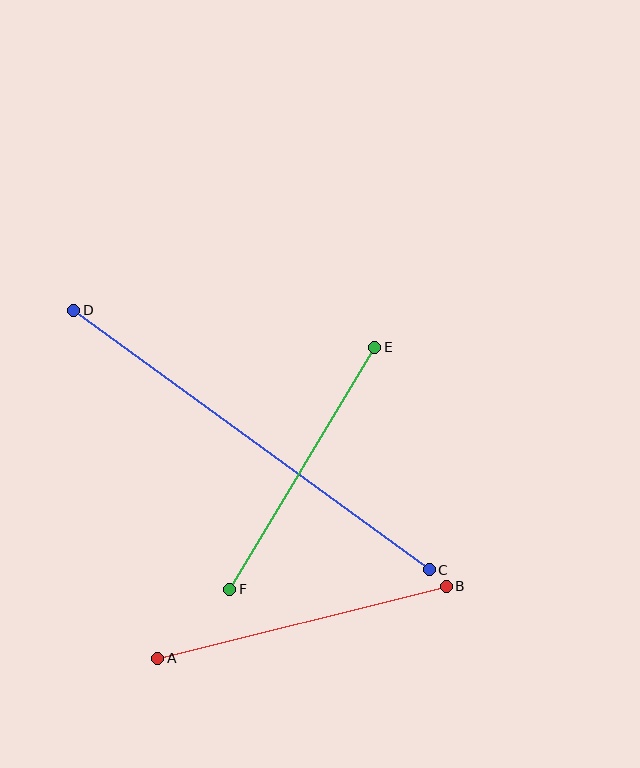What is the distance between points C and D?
The distance is approximately 440 pixels.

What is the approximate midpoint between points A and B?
The midpoint is at approximately (302, 622) pixels.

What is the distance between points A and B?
The distance is approximately 297 pixels.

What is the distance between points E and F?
The distance is approximately 283 pixels.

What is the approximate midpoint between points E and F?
The midpoint is at approximately (302, 468) pixels.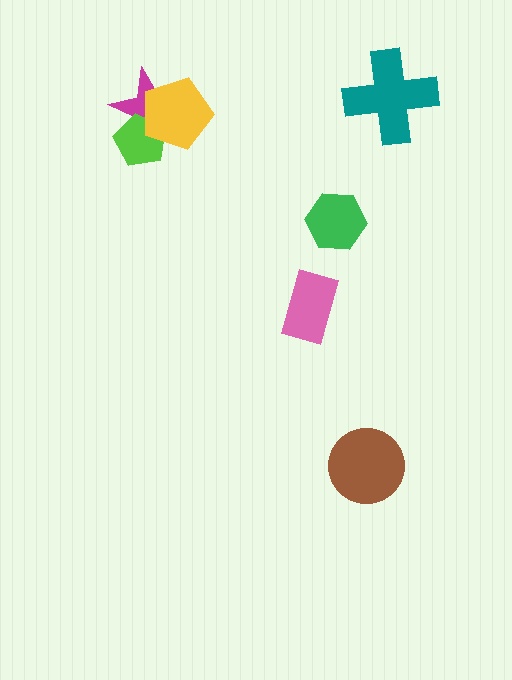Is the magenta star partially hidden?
Yes, it is partially covered by another shape.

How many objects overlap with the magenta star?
2 objects overlap with the magenta star.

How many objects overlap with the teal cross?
0 objects overlap with the teal cross.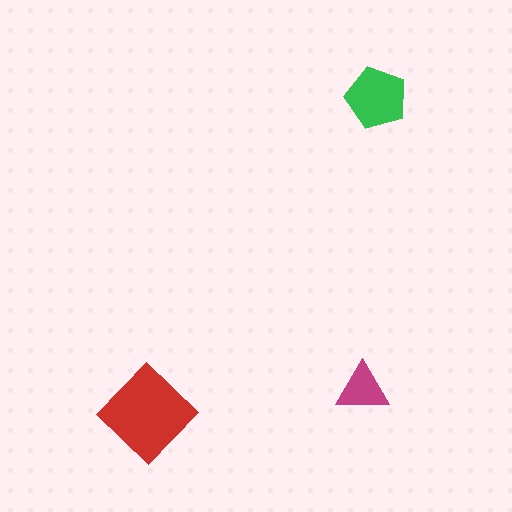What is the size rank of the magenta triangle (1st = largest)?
3rd.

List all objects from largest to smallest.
The red diamond, the green pentagon, the magenta triangle.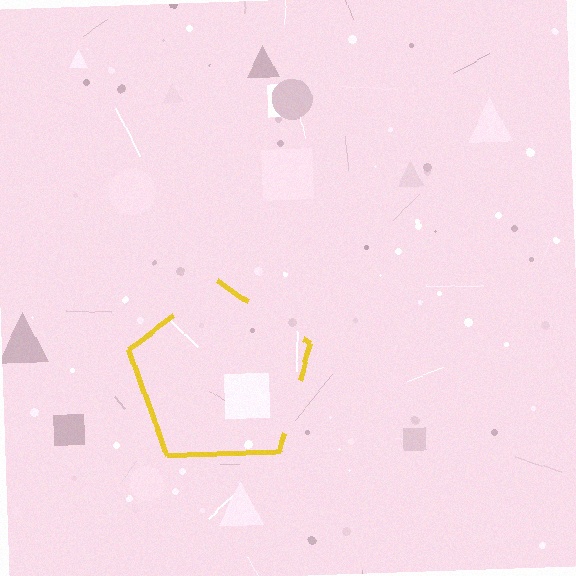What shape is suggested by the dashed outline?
The dashed outline suggests a pentagon.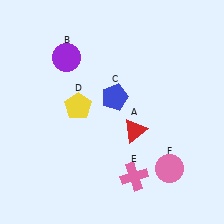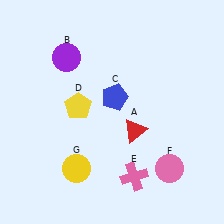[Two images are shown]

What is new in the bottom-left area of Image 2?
A yellow circle (G) was added in the bottom-left area of Image 2.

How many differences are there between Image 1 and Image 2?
There is 1 difference between the two images.